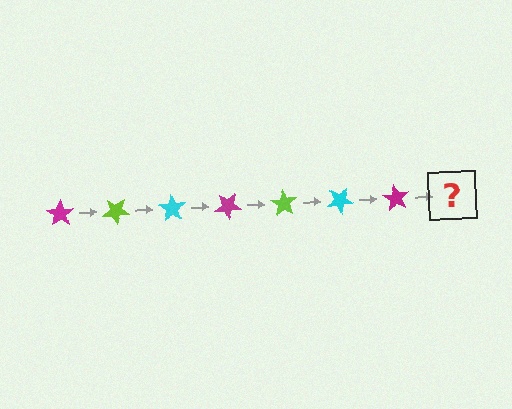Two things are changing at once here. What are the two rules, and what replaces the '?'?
The two rules are that it rotates 35 degrees each step and the color cycles through magenta, lime, and cyan. The '?' should be a lime star, rotated 245 degrees from the start.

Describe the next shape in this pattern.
It should be a lime star, rotated 245 degrees from the start.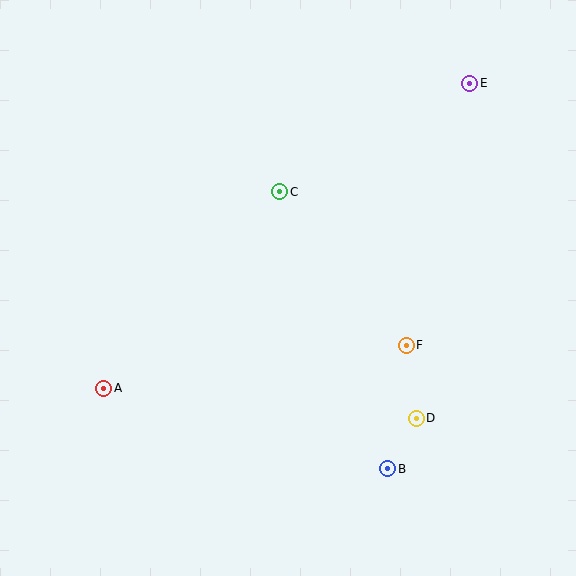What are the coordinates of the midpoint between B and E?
The midpoint between B and E is at (429, 276).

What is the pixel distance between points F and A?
The distance between F and A is 306 pixels.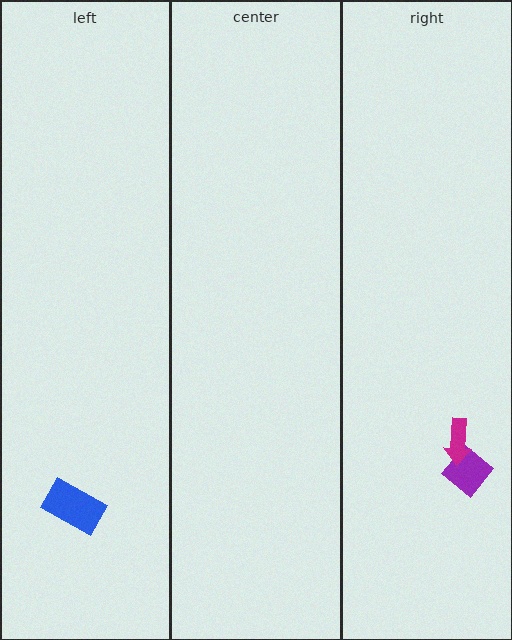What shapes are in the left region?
The blue rectangle.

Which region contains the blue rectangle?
The left region.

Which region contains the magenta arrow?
The right region.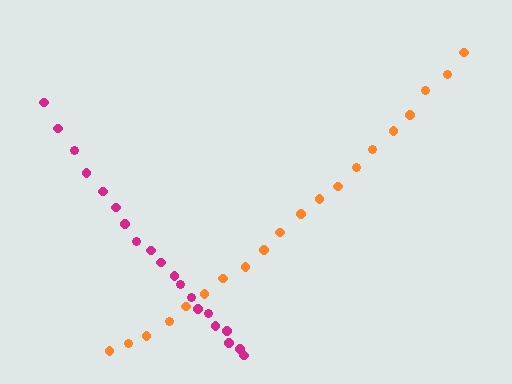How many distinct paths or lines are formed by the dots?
There are 2 distinct paths.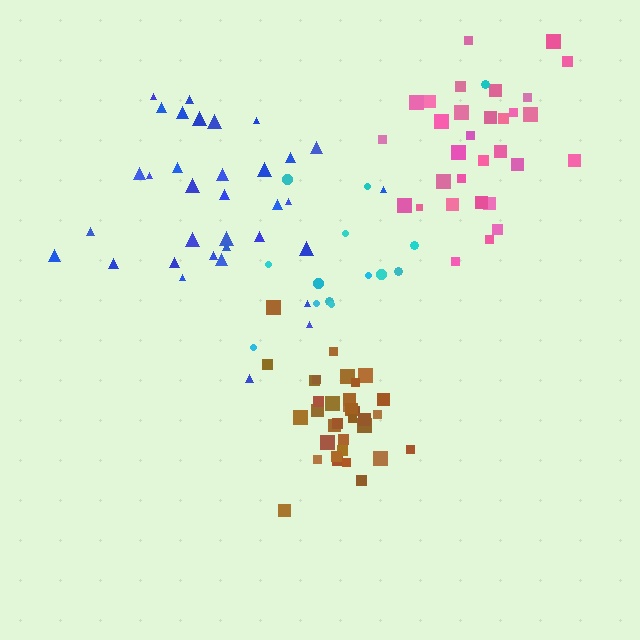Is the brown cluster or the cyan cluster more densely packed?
Brown.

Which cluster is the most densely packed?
Brown.